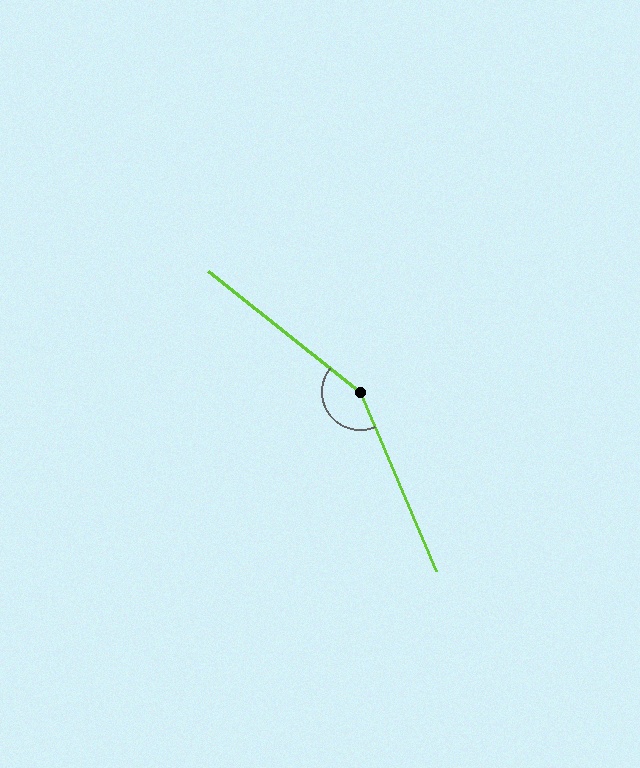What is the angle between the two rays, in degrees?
Approximately 151 degrees.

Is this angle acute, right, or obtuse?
It is obtuse.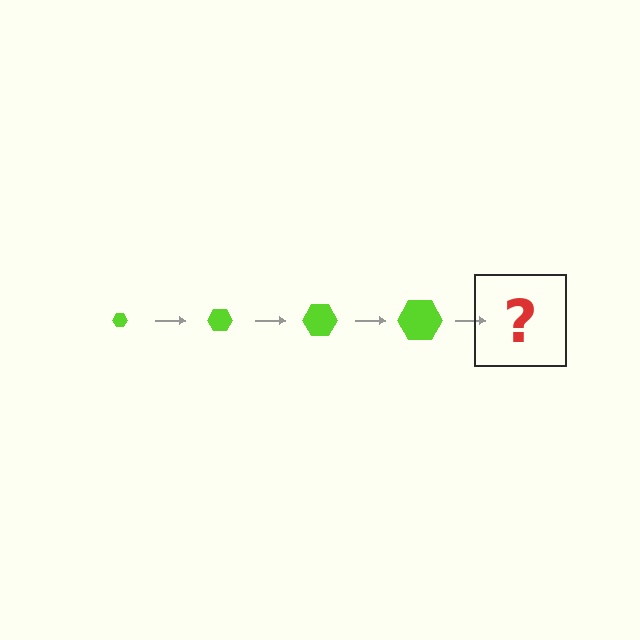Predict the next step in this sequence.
The next step is a lime hexagon, larger than the previous one.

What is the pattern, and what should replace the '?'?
The pattern is that the hexagon gets progressively larger each step. The '?' should be a lime hexagon, larger than the previous one.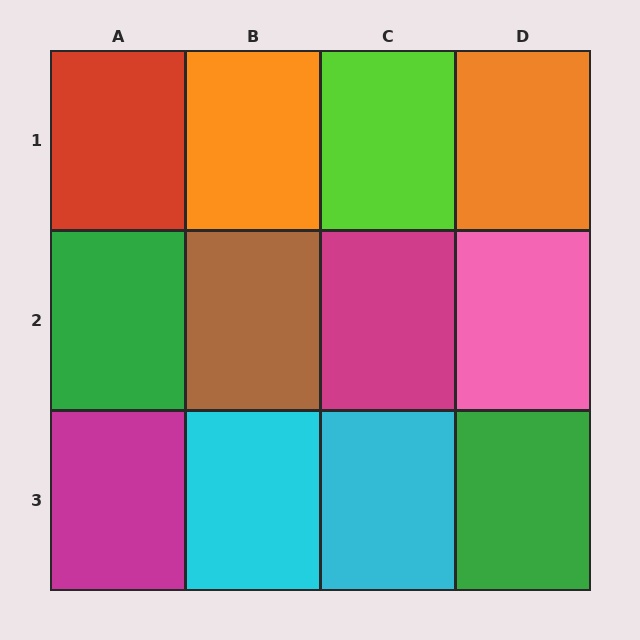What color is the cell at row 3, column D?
Green.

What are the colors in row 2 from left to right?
Green, brown, magenta, pink.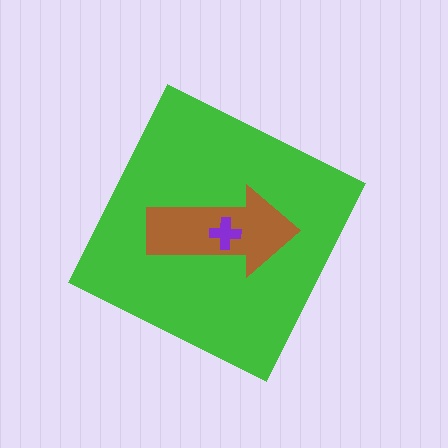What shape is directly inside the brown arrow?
The purple cross.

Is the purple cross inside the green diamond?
Yes.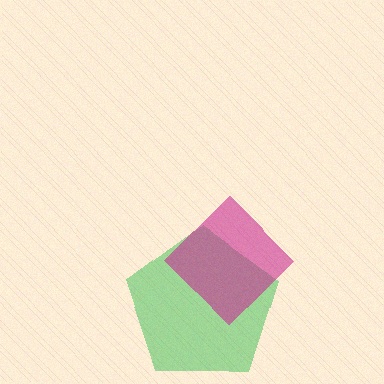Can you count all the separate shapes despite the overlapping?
Yes, there are 2 separate shapes.